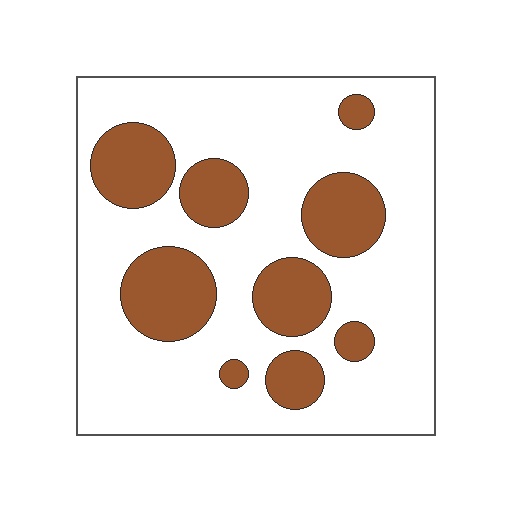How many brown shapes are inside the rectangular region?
9.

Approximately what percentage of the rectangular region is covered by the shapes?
Approximately 25%.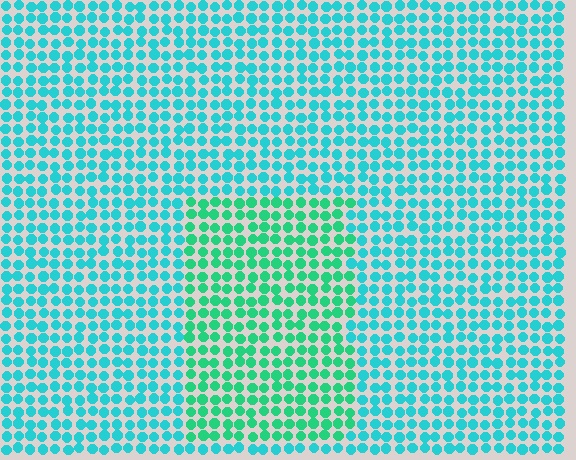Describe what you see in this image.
The image is filled with small cyan elements in a uniform arrangement. A rectangle-shaped region is visible where the elements are tinted to a slightly different hue, forming a subtle color boundary.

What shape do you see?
I see a rectangle.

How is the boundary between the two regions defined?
The boundary is defined purely by a slight shift in hue (about 30 degrees). Spacing, size, and orientation are identical on both sides.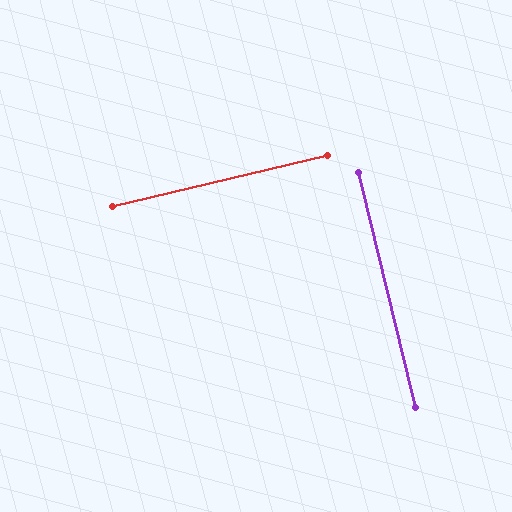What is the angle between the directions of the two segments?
Approximately 90 degrees.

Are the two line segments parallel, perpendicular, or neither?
Perpendicular — they meet at approximately 90°.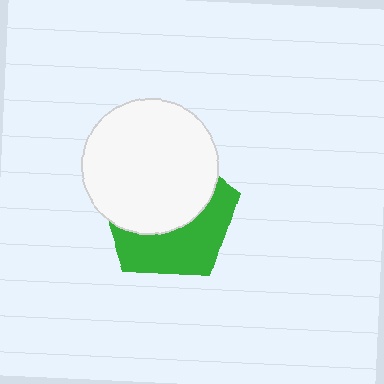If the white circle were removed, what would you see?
You would see the complete green pentagon.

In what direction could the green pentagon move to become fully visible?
The green pentagon could move down. That would shift it out from behind the white circle entirely.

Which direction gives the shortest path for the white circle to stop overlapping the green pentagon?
Moving up gives the shortest separation.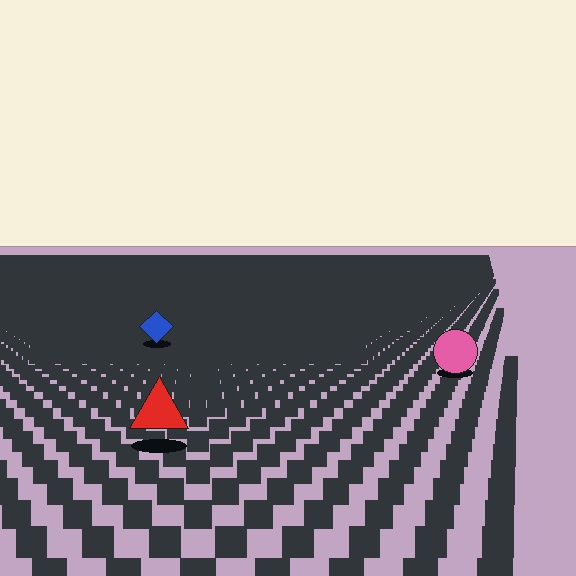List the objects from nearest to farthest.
From nearest to farthest: the red triangle, the pink circle, the blue diamond.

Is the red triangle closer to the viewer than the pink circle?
Yes. The red triangle is closer — you can tell from the texture gradient: the ground texture is coarser near it.